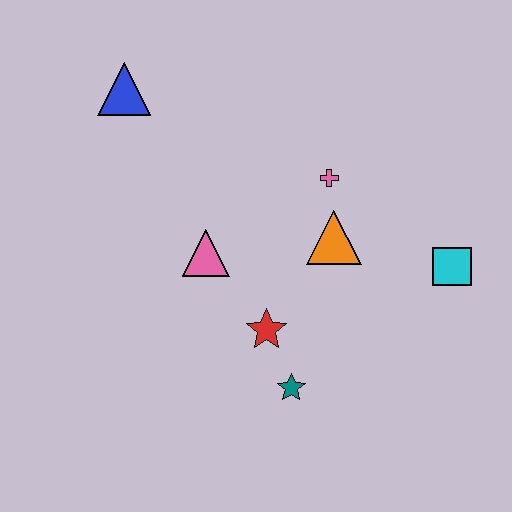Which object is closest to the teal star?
The red star is closest to the teal star.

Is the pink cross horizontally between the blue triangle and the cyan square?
Yes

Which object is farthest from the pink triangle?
The cyan square is farthest from the pink triangle.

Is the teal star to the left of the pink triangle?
No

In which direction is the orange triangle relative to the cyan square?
The orange triangle is to the left of the cyan square.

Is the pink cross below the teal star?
No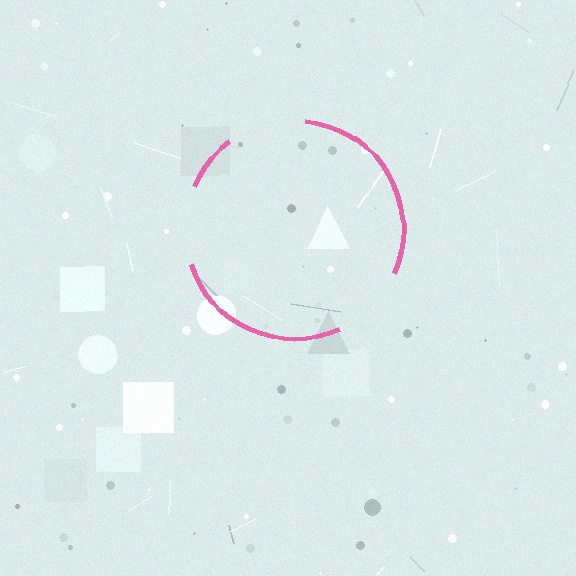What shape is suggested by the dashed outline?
The dashed outline suggests a circle.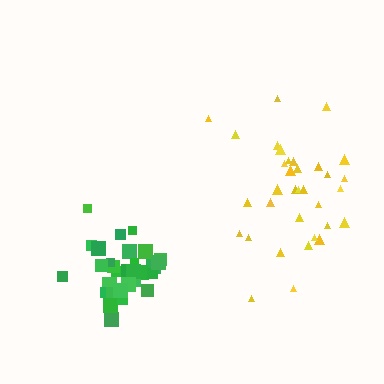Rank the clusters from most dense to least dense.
green, yellow.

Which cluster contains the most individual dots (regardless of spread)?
Yellow (34).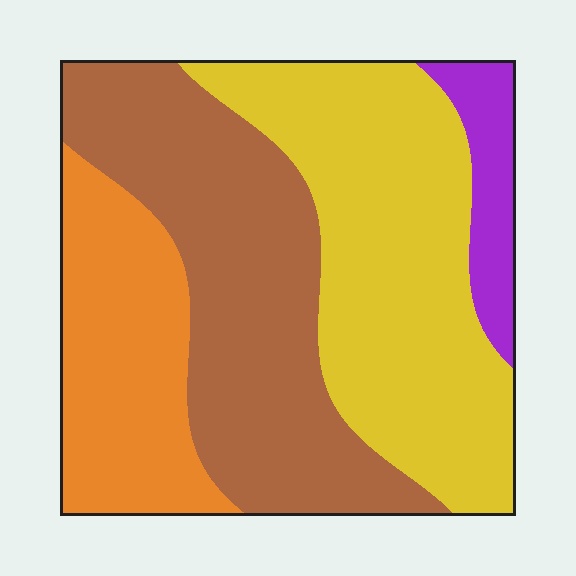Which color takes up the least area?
Purple, at roughly 5%.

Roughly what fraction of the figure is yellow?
Yellow takes up about three eighths (3/8) of the figure.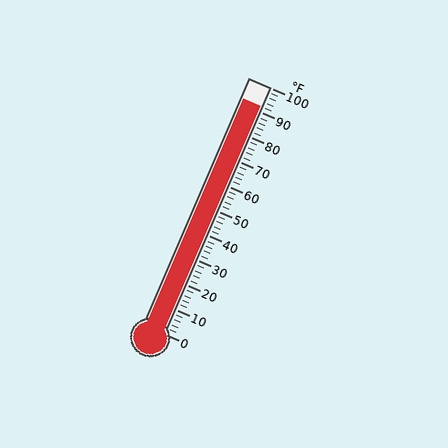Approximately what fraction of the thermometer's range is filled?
The thermometer is filled to approximately 90% of its range.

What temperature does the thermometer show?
The thermometer shows approximately 92°F.